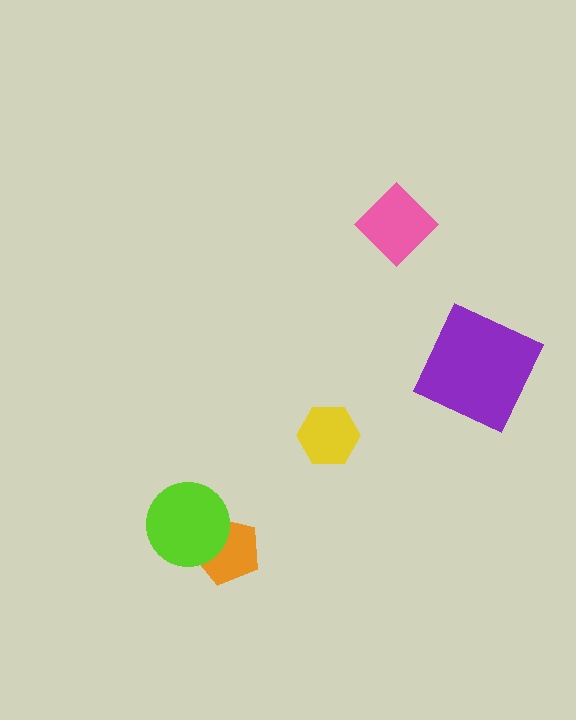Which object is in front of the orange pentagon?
The lime circle is in front of the orange pentagon.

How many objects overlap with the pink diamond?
0 objects overlap with the pink diamond.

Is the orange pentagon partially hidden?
Yes, it is partially covered by another shape.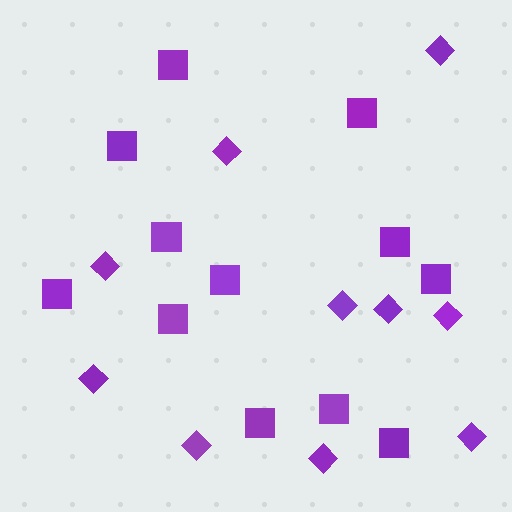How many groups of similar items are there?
There are 2 groups: one group of squares (12) and one group of diamonds (10).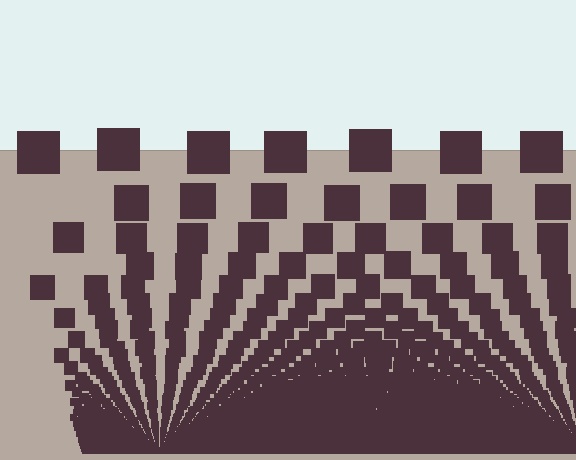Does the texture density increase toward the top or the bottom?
Density increases toward the bottom.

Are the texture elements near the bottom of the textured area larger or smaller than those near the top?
Smaller. The gradient is inverted — elements near the bottom are smaller and denser.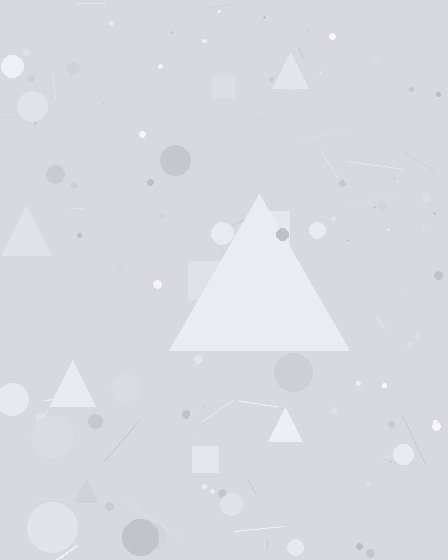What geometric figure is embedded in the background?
A triangle is embedded in the background.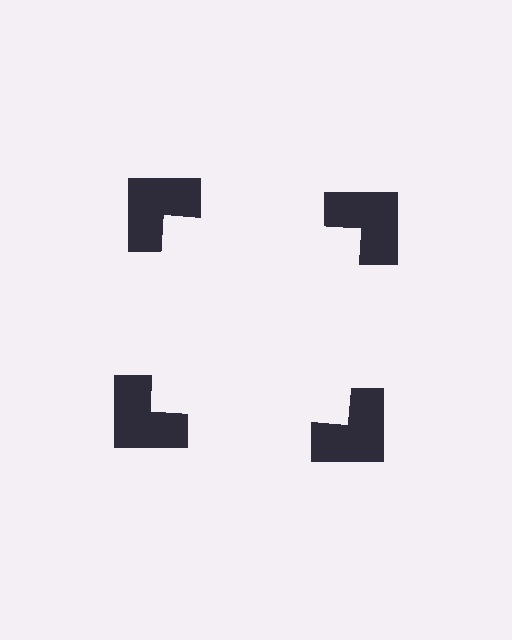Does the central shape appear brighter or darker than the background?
It typically appears slightly brighter than the background, even though no actual brightness change is drawn.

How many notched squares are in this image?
There are 4 — one at each vertex of the illusory square.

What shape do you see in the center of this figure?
An illusory square — its edges are inferred from the aligned wedge cuts in the notched squares, not physically drawn.